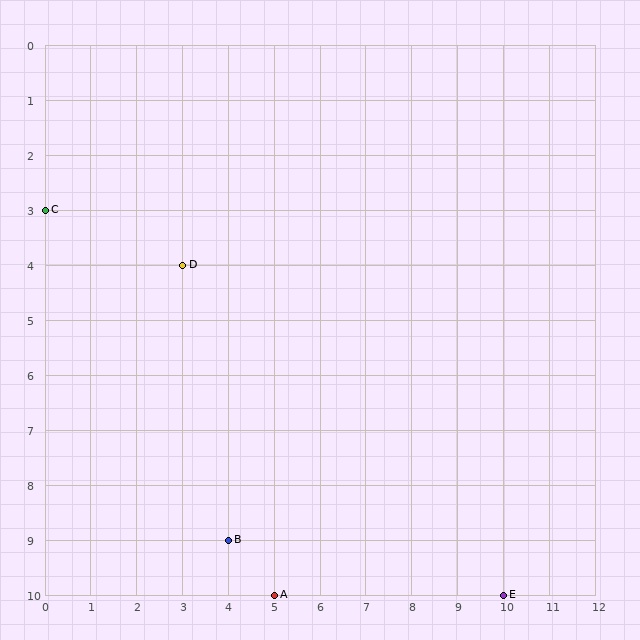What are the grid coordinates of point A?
Point A is at grid coordinates (5, 10).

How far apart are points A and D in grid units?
Points A and D are 2 columns and 6 rows apart (about 6.3 grid units diagonally).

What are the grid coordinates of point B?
Point B is at grid coordinates (4, 9).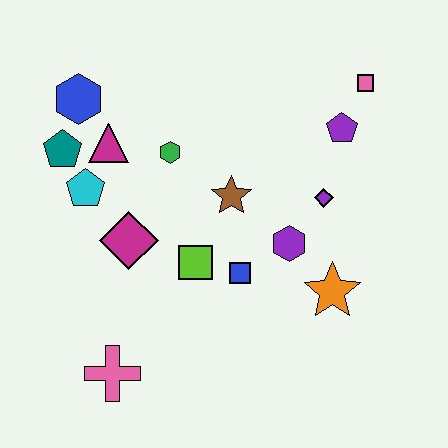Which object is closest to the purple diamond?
The purple hexagon is closest to the purple diamond.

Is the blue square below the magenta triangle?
Yes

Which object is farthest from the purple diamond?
The pink cross is farthest from the purple diamond.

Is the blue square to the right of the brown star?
Yes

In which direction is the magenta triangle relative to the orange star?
The magenta triangle is to the left of the orange star.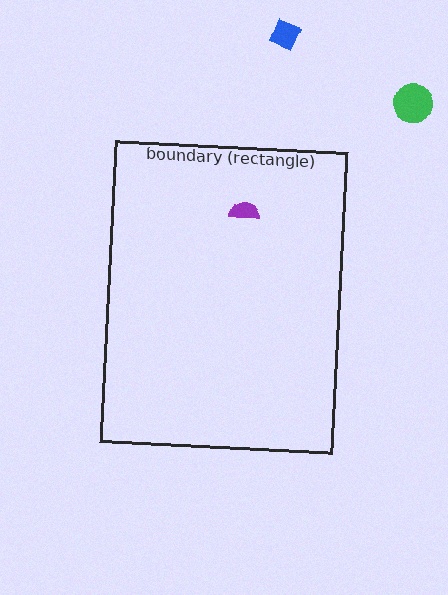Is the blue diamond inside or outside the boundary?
Outside.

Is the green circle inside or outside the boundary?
Outside.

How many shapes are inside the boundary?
1 inside, 2 outside.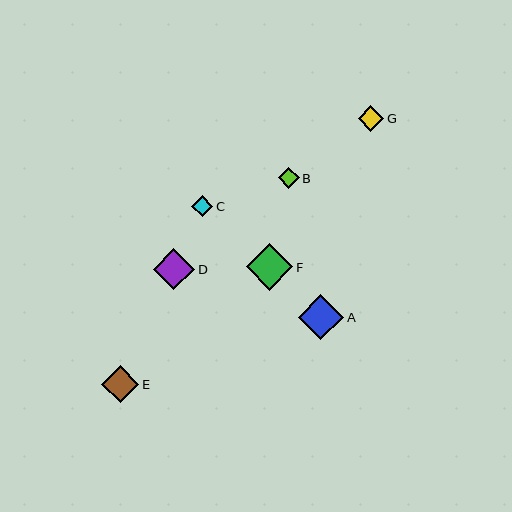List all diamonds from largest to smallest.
From largest to smallest: F, A, D, E, G, B, C.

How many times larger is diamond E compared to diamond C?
Diamond E is approximately 1.8 times the size of diamond C.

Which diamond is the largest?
Diamond F is the largest with a size of approximately 46 pixels.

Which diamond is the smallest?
Diamond C is the smallest with a size of approximately 21 pixels.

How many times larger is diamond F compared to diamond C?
Diamond F is approximately 2.2 times the size of diamond C.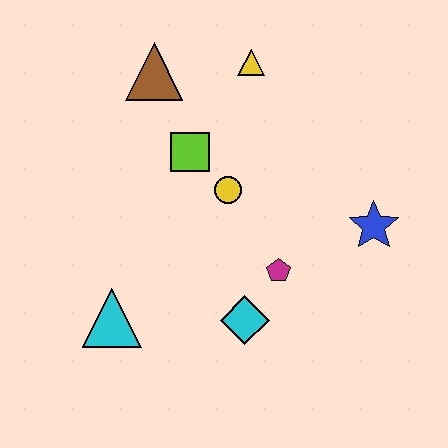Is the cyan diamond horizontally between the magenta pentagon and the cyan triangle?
Yes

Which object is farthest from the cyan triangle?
The yellow triangle is farthest from the cyan triangle.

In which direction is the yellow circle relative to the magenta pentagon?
The yellow circle is above the magenta pentagon.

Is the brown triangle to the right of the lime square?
No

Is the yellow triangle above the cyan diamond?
Yes